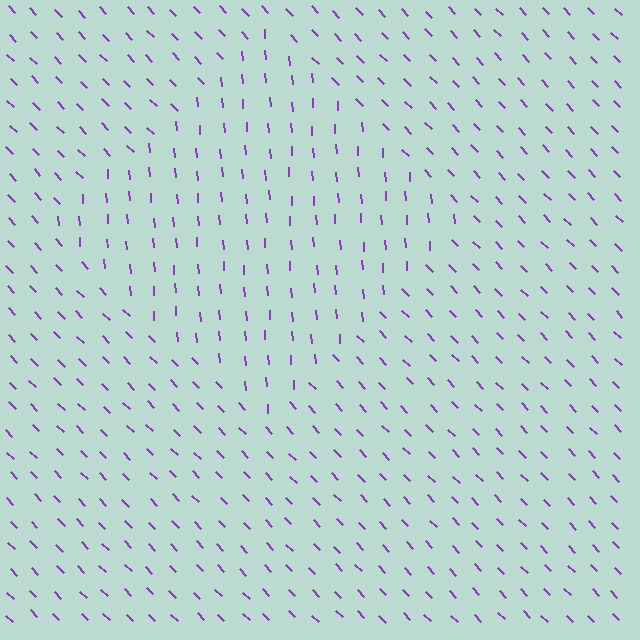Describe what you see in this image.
The image is filled with small purple line segments. A diamond region in the image has lines oriented differently from the surrounding lines, creating a visible texture boundary.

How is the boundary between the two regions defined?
The boundary is defined purely by a change in line orientation (approximately 39 degrees difference). All lines are the same color and thickness.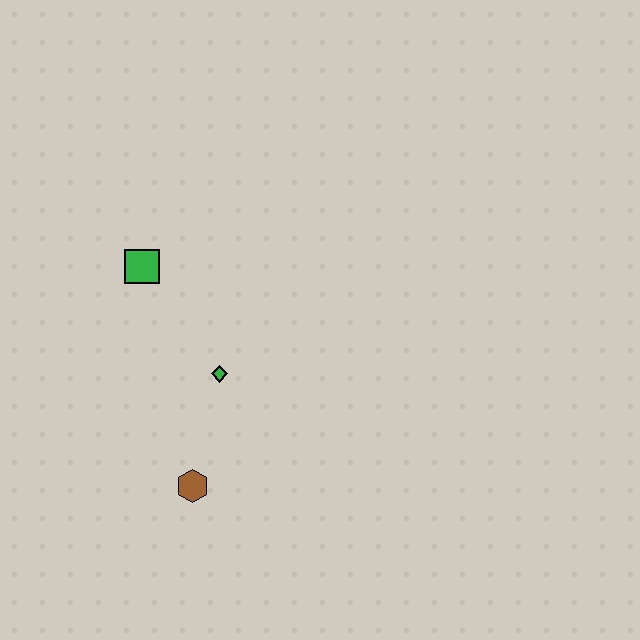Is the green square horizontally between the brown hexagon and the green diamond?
No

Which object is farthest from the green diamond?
The green square is farthest from the green diamond.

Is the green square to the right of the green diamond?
No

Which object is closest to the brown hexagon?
The green diamond is closest to the brown hexagon.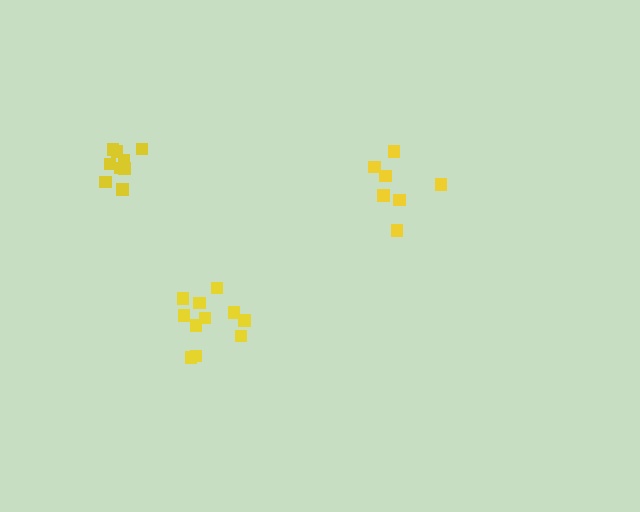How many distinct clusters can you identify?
There are 3 distinct clusters.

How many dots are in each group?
Group 1: 11 dots, Group 2: 7 dots, Group 3: 10 dots (28 total).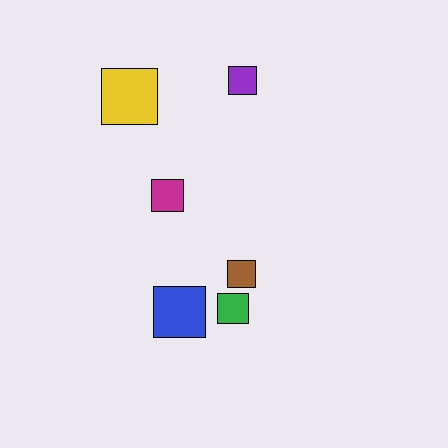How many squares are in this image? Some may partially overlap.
There are 6 squares.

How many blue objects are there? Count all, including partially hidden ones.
There is 1 blue object.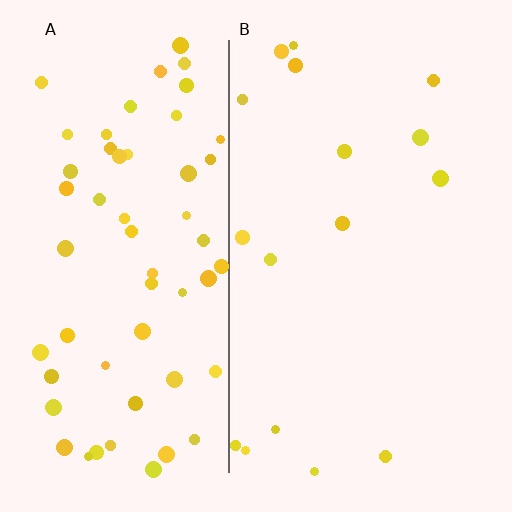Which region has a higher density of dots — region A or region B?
A (the left).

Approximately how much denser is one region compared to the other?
Approximately 3.6× — region A over region B.